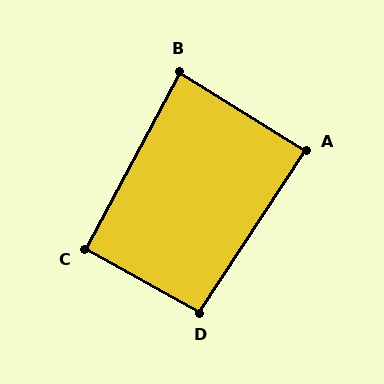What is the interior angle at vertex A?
Approximately 89 degrees (approximately right).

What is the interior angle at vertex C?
Approximately 91 degrees (approximately right).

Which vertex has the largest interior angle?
D, at approximately 94 degrees.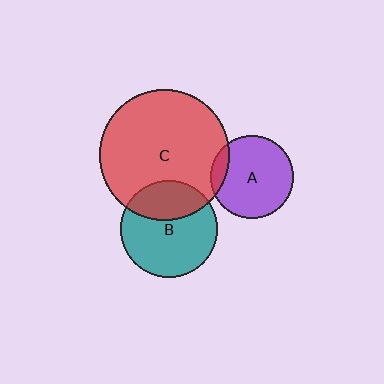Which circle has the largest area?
Circle C (red).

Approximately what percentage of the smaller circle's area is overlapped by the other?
Approximately 10%.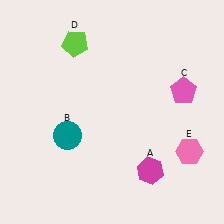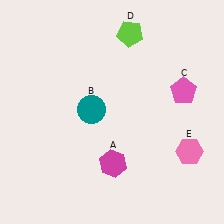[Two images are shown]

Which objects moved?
The objects that moved are: the magenta hexagon (A), the teal circle (B), the lime pentagon (D).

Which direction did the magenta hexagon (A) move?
The magenta hexagon (A) moved left.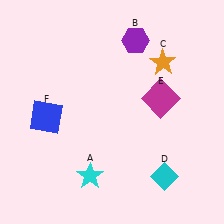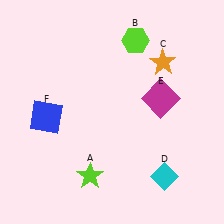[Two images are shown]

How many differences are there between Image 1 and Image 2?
There are 2 differences between the two images.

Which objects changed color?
A changed from cyan to lime. B changed from purple to lime.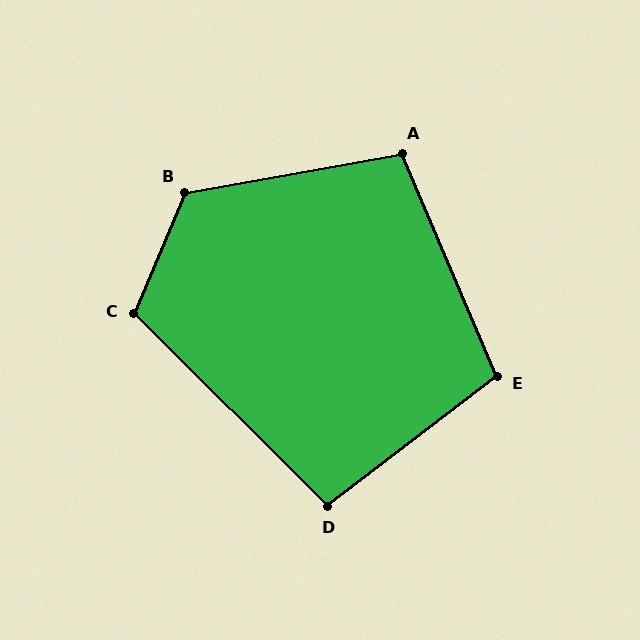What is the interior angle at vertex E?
Approximately 104 degrees (obtuse).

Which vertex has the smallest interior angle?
D, at approximately 98 degrees.